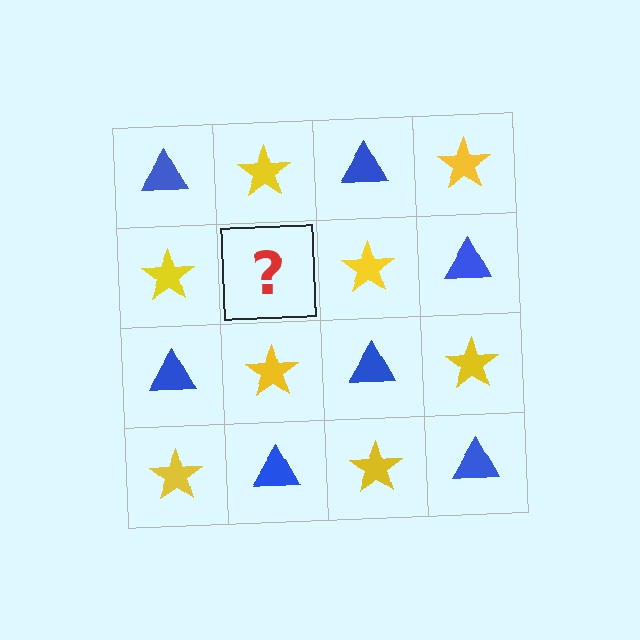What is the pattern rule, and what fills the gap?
The rule is that it alternates blue triangle and yellow star in a checkerboard pattern. The gap should be filled with a blue triangle.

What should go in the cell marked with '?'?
The missing cell should contain a blue triangle.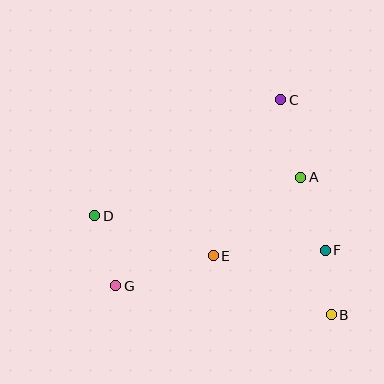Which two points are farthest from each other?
Points B and D are farthest from each other.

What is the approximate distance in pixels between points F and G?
The distance between F and G is approximately 213 pixels.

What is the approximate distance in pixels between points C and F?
The distance between C and F is approximately 157 pixels.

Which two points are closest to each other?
Points B and F are closest to each other.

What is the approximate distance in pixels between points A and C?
The distance between A and C is approximately 80 pixels.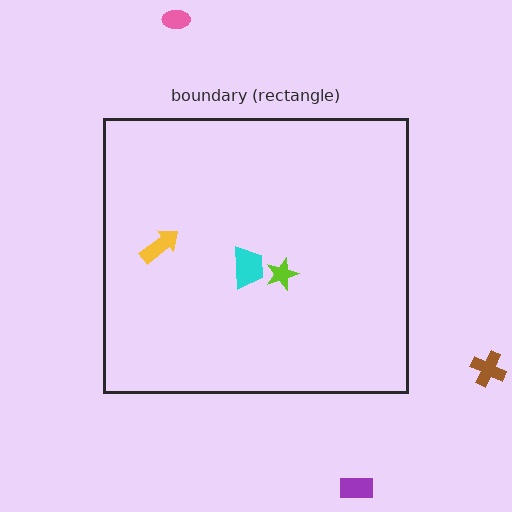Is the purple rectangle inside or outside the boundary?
Outside.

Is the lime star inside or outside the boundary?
Inside.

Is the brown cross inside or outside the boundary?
Outside.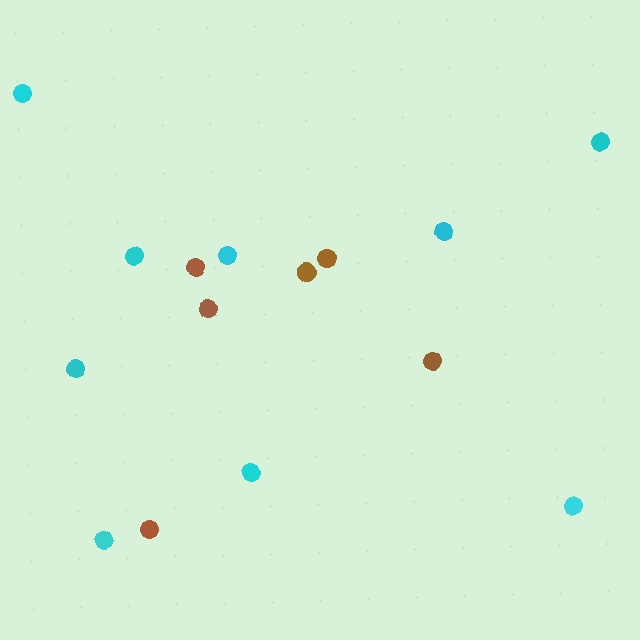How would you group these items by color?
There are 2 groups: one group of cyan circles (9) and one group of brown circles (6).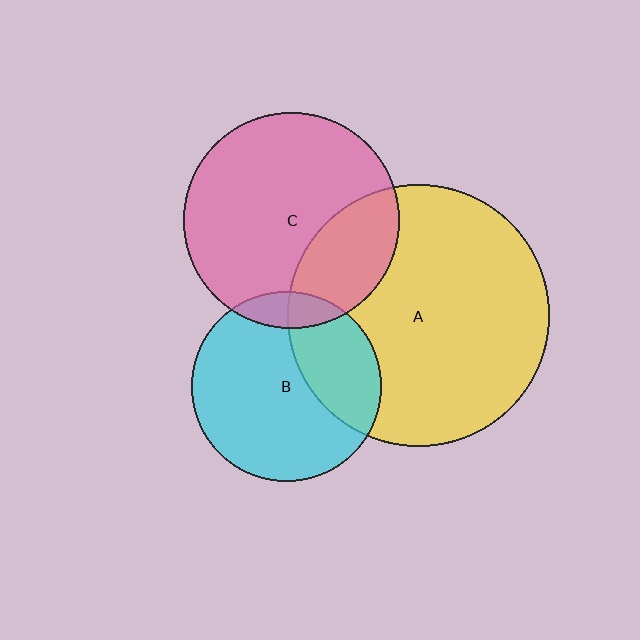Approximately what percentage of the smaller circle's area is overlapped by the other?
Approximately 10%.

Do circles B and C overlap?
Yes.